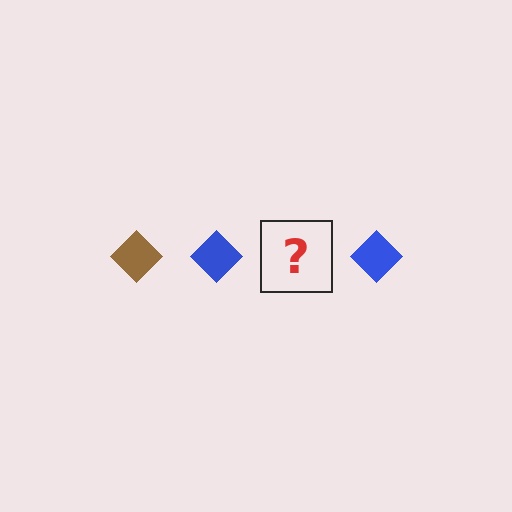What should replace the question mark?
The question mark should be replaced with a brown diamond.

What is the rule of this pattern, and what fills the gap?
The rule is that the pattern cycles through brown, blue diamonds. The gap should be filled with a brown diamond.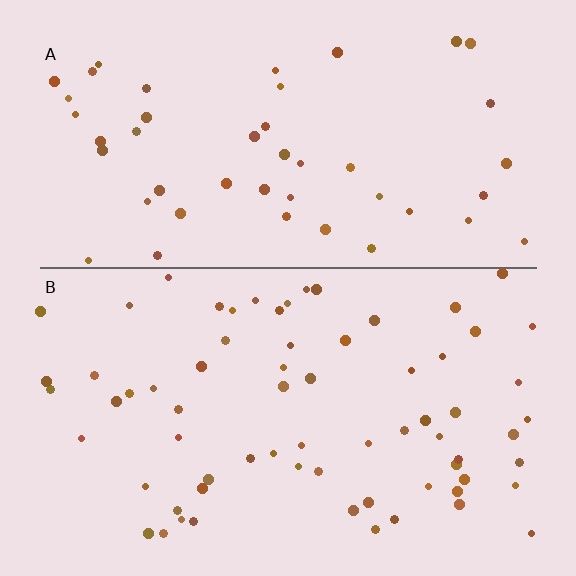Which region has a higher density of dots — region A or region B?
B (the bottom).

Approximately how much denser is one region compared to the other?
Approximately 1.5× — region B over region A.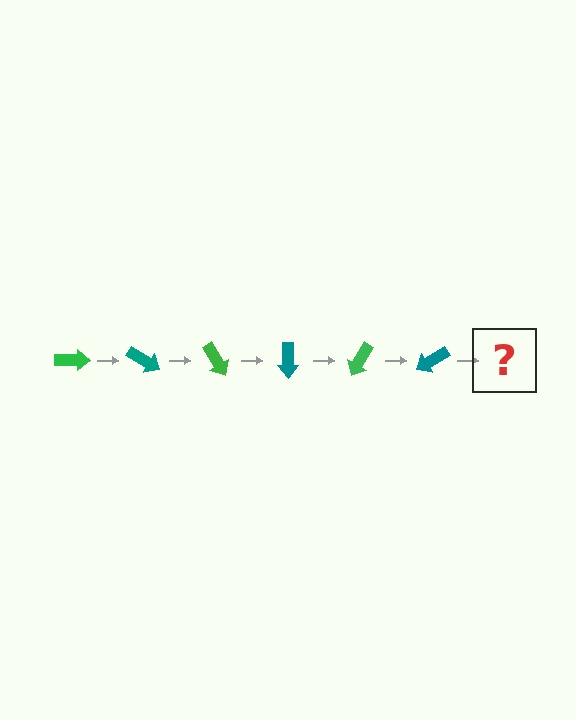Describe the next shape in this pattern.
It should be a green arrow, rotated 180 degrees from the start.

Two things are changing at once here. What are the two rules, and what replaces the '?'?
The two rules are that it rotates 30 degrees each step and the color cycles through green and teal. The '?' should be a green arrow, rotated 180 degrees from the start.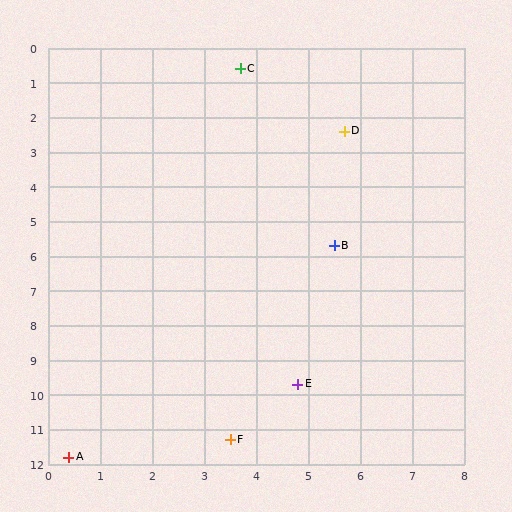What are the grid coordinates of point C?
Point C is at approximately (3.7, 0.6).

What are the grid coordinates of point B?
Point B is at approximately (5.5, 5.7).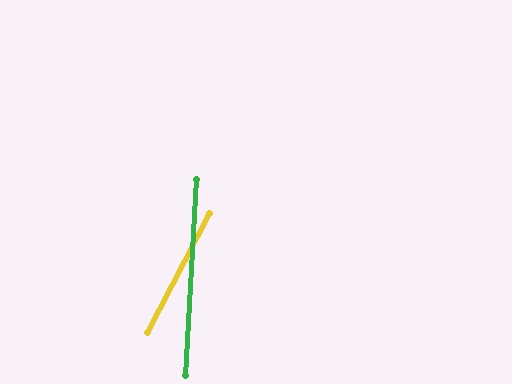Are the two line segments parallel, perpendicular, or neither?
Neither parallel nor perpendicular — they differ by about 24°.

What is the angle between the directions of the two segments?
Approximately 24 degrees.